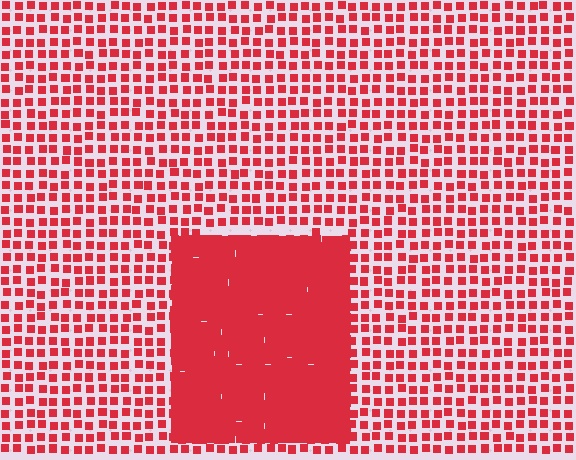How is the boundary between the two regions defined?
The boundary is defined by a change in element density (approximately 2.8x ratio). All elements are the same color, size, and shape.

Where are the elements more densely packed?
The elements are more densely packed inside the rectangle boundary.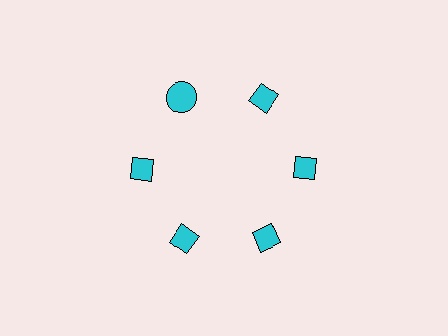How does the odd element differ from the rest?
It has a different shape: circle instead of diamond.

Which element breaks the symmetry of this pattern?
The cyan circle at roughly the 11 o'clock position breaks the symmetry. All other shapes are cyan diamonds.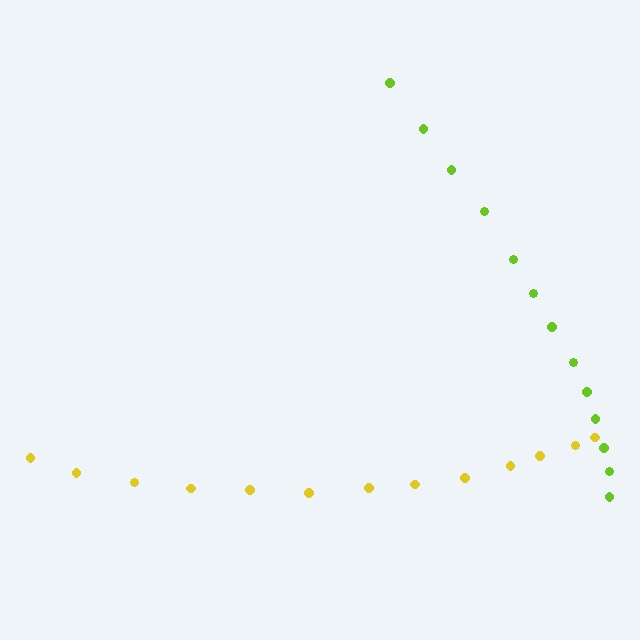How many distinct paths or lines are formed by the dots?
There are 2 distinct paths.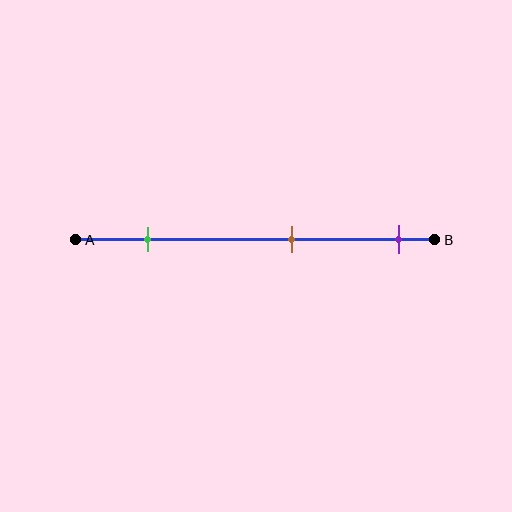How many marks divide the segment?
There are 3 marks dividing the segment.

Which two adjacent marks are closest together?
The brown and purple marks are the closest adjacent pair.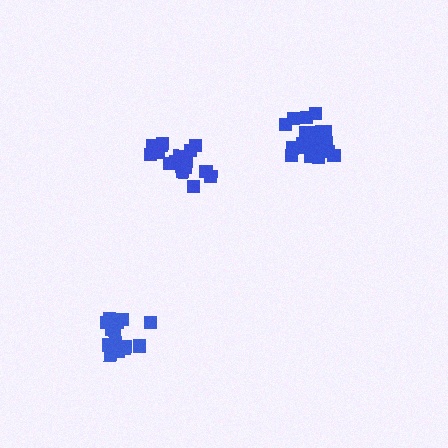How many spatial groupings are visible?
There are 3 spatial groupings.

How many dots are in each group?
Group 1: 20 dots, Group 2: 19 dots, Group 3: 16 dots (55 total).